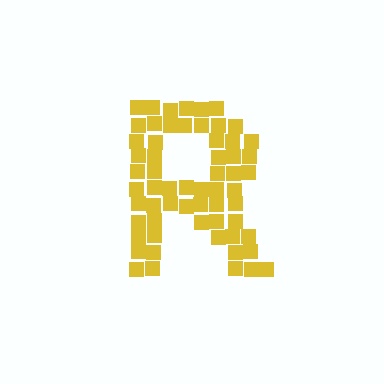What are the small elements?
The small elements are squares.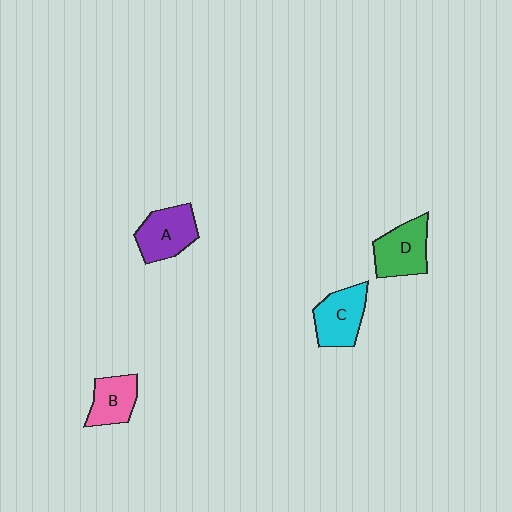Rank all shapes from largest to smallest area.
From largest to smallest: D (green), A (purple), C (cyan), B (pink).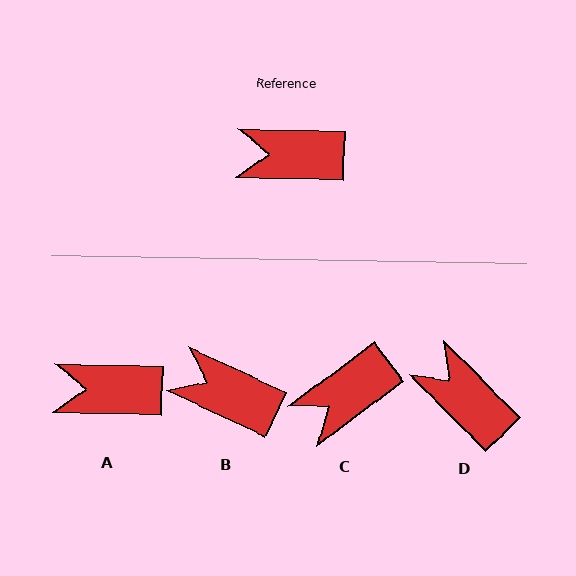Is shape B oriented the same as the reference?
No, it is off by about 24 degrees.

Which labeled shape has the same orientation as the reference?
A.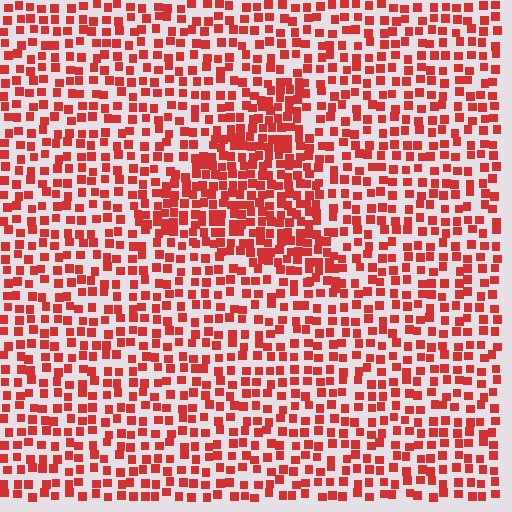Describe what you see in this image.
The image contains small red elements arranged at two different densities. A triangle-shaped region is visible where the elements are more densely packed than the surrounding area.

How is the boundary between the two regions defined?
The boundary is defined by a change in element density (approximately 1.7x ratio). All elements are the same color, size, and shape.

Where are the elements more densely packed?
The elements are more densely packed inside the triangle boundary.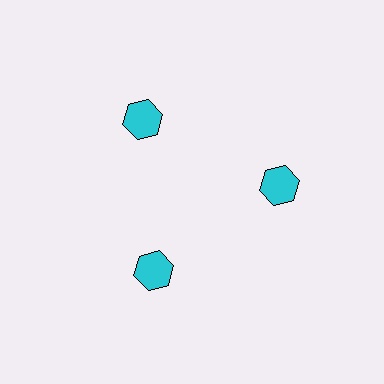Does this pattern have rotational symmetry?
Yes, this pattern has 3-fold rotational symmetry. It looks the same after rotating 120 degrees around the center.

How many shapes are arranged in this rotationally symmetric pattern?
There are 3 shapes, arranged in 3 groups of 1.